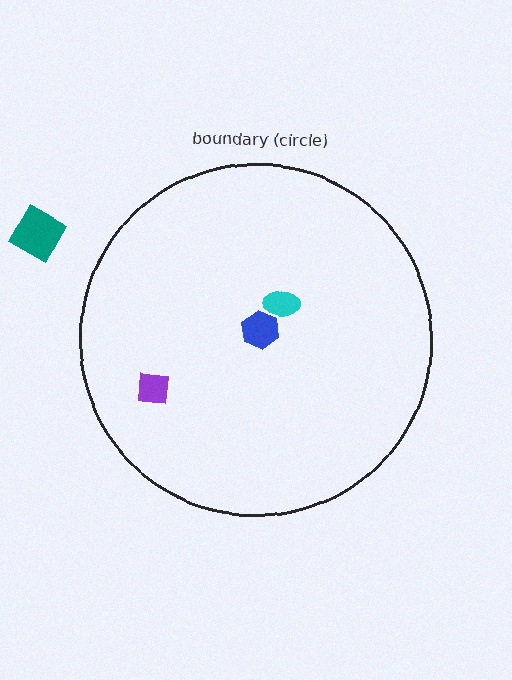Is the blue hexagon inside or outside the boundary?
Inside.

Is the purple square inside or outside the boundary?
Inside.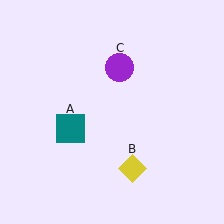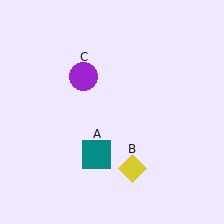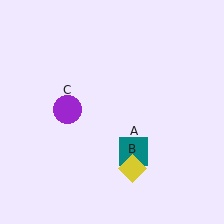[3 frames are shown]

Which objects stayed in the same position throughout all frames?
Yellow diamond (object B) remained stationary.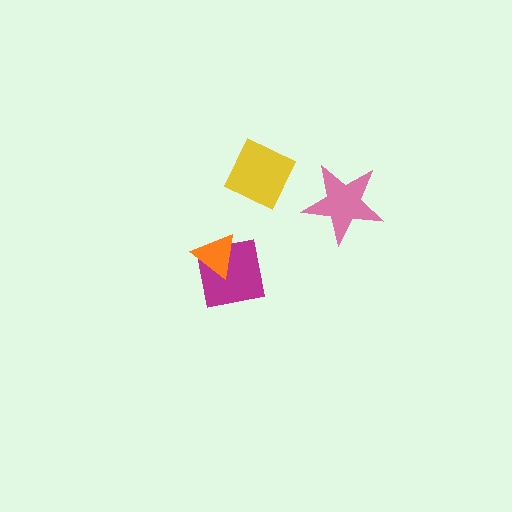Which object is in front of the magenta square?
The orange triangle is in front of the magenta square.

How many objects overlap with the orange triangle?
1 object overlaps with the orange triangle.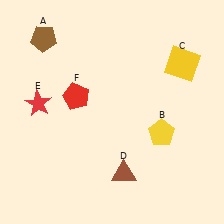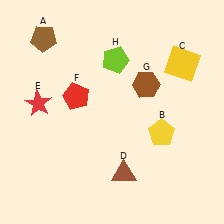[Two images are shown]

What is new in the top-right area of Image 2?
A brown hexagon (G) was added in the top-right area of Image 2.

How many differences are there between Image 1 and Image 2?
There are 2 differences between the two images.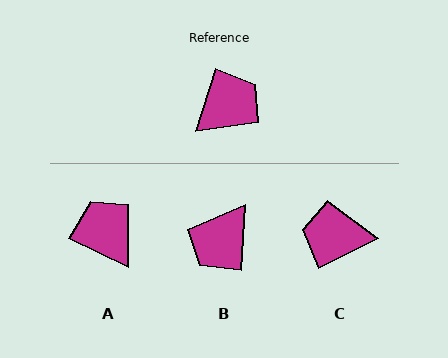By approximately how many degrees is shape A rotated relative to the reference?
Approximately 82 degrees counter-clockwise.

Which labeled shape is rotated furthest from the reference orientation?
B, about 165 degrees away.